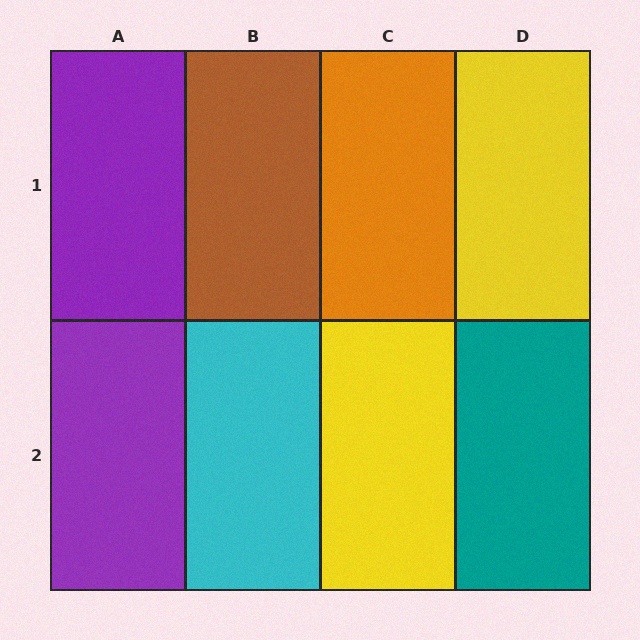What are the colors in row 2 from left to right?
Purple, cyan, yellow, teal.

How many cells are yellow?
2 cells are yellow.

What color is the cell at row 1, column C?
Orange.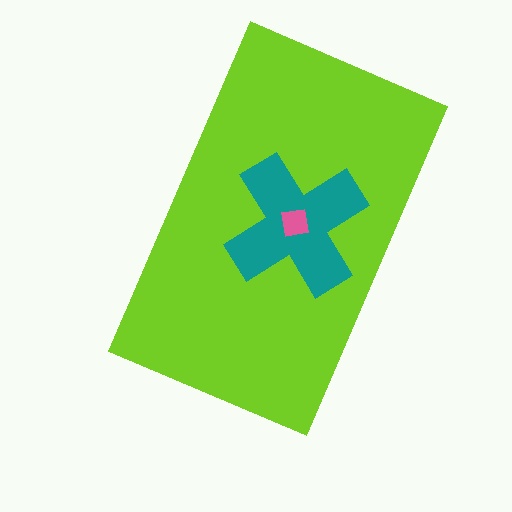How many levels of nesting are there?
3.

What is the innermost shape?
The pink square.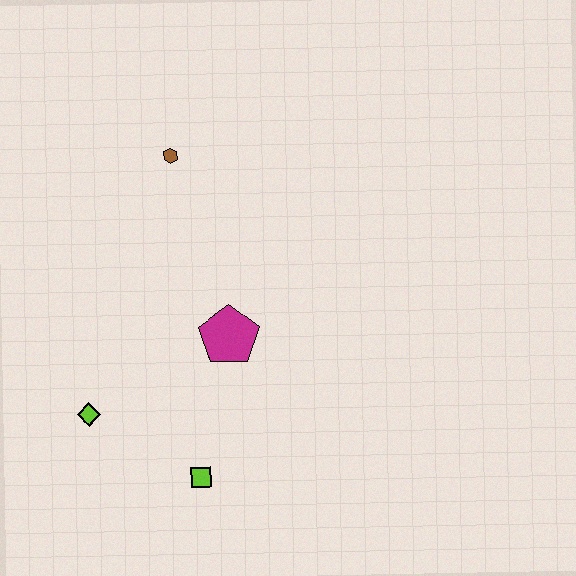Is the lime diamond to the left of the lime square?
Yes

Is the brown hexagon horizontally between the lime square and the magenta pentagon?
No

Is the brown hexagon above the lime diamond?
Yes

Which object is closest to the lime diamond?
The lime square is closest to the lime diamond.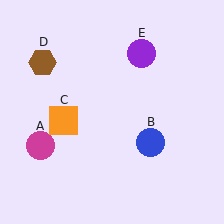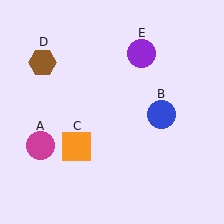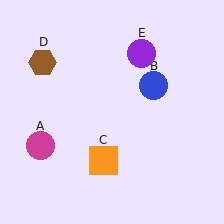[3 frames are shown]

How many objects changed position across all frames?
2 objects changed position: blue circle (object B), orange square (object C).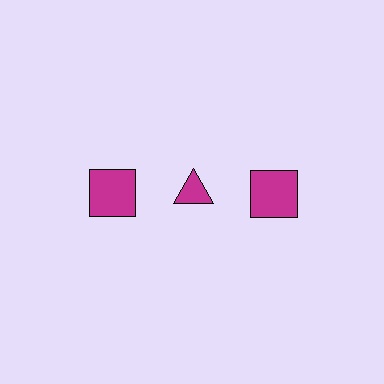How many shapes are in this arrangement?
There are 3 shapes arranged in a grid pattern.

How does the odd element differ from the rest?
It has a different shape: triangle instead of square.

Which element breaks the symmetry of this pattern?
The magenta triangle in the top row, second from left column breaks the symmetry. All other shapes are magenta squares.